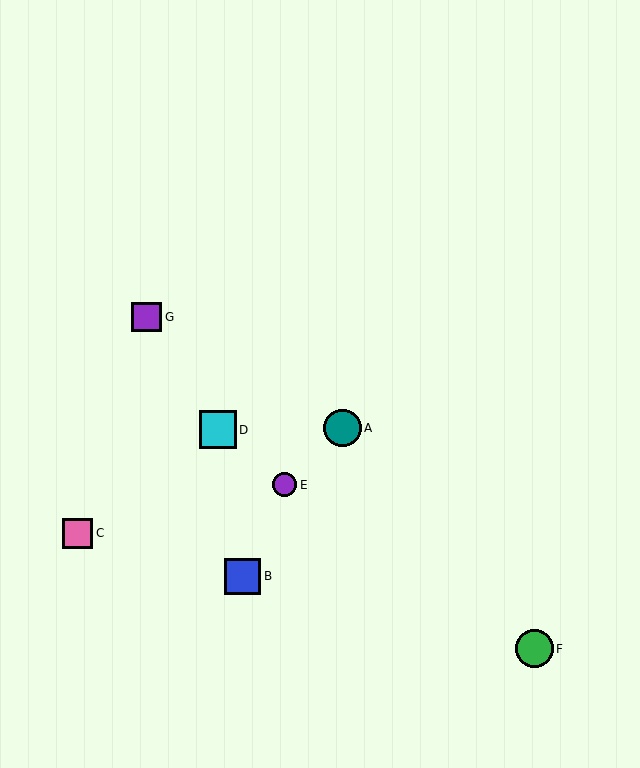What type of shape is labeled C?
Shape C is a pink square.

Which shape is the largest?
The green circle (labeled F) is the largest.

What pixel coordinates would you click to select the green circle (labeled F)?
Click at (534, 649) to select the green circle F.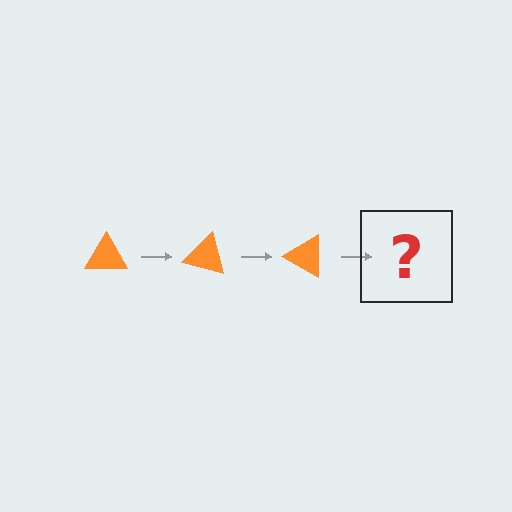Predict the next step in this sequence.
The next step is an orange triangle rotated 45 degrees.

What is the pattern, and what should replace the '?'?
The pattern is that the triangle rotates 15 degrees each step. The '?' should be an orange triangle rotated 45 degrees.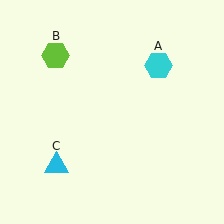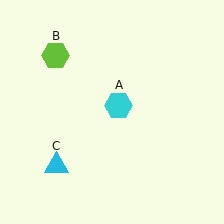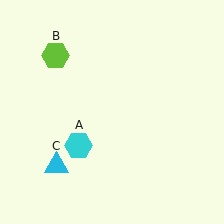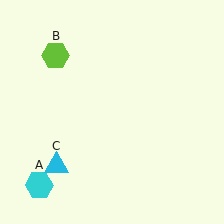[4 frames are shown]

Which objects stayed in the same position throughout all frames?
Lime hexagon (object B) and cyan triangle (object C) remained stationary.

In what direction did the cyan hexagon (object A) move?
The cyan hexagon (object A) moved down and to the left.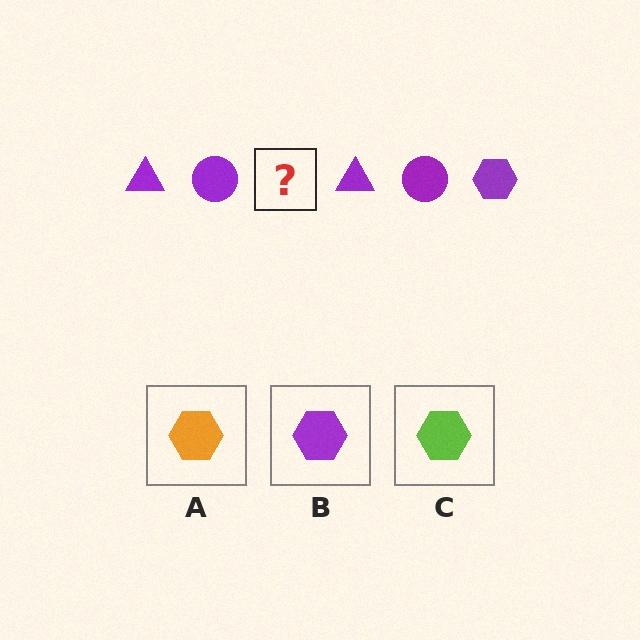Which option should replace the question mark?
Option B.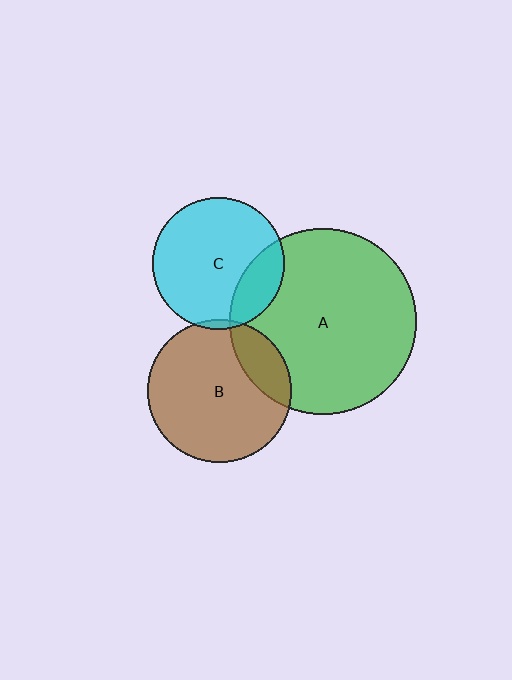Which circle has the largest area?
Circle A (green).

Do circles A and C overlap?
Yes.